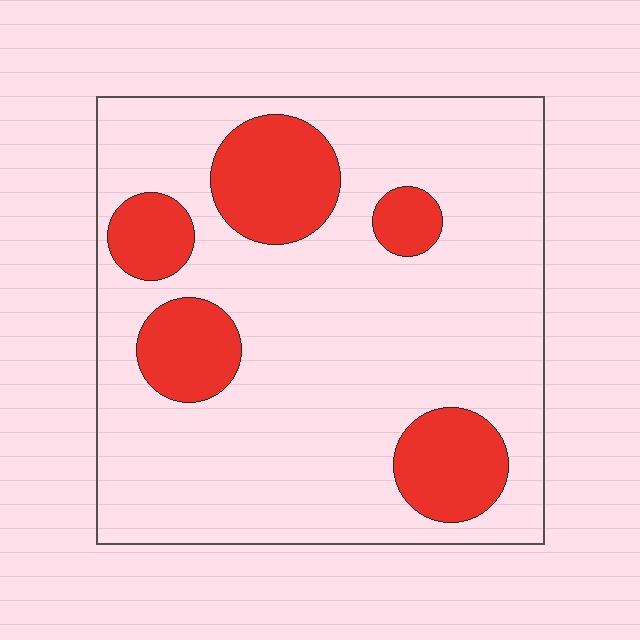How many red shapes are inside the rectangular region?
5.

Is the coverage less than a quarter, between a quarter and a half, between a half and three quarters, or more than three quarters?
Less than a quarter.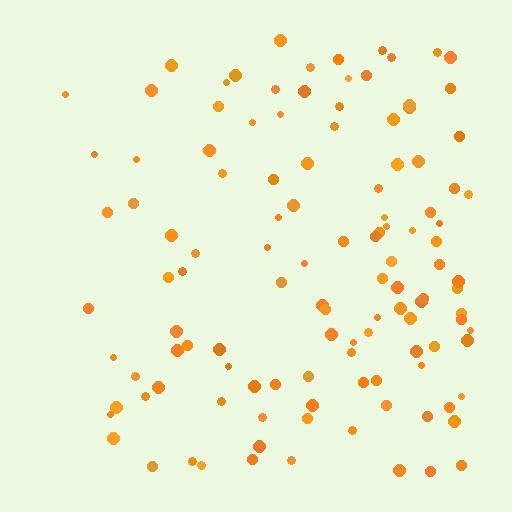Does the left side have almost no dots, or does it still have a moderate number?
Still a moderate number, just noticeably fewer than the right.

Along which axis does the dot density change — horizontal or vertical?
Horizontal.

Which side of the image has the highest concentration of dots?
The right.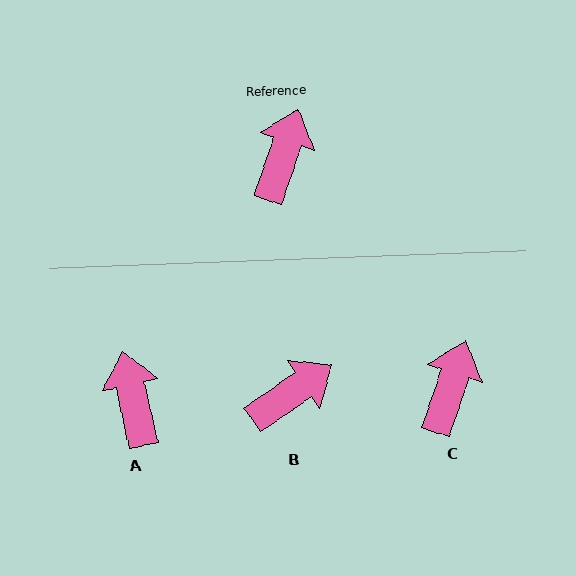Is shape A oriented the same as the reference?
No, it is off by about 31 degrees.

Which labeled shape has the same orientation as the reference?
C.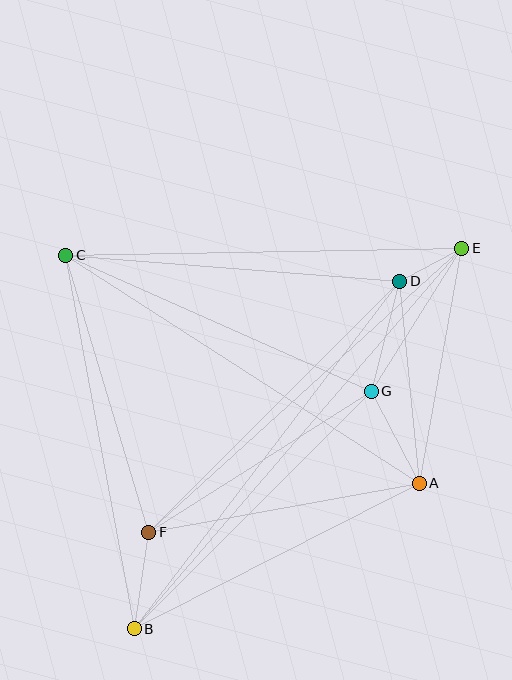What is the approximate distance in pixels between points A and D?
The distance between A and D is approximately 203 pixels.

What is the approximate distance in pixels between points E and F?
The distance between E and F is approximately 422 pixels.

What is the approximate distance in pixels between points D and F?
The distance between D and F is approximately 355 pixels.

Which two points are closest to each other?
Points D and E are closest to each other.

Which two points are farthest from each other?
Points B and E are farthest from each other.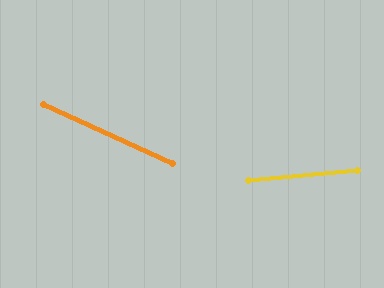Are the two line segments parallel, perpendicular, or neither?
Neither parallel nor perpendicular — they differ by about 30°.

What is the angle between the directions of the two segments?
Approximately 30 degrees.